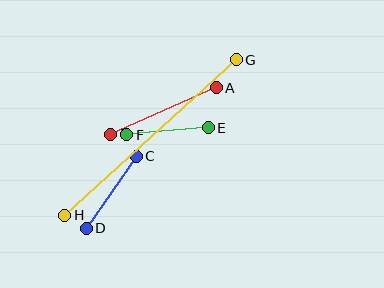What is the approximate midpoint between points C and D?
The midpoint is at approximately (111, 192) pixels.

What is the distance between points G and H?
The distance is approximately 231 pixels.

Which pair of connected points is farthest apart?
Points G and H are farthest apart.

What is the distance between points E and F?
The distance is approximately 82 pixels.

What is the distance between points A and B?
The distance is approximately 115 pixels.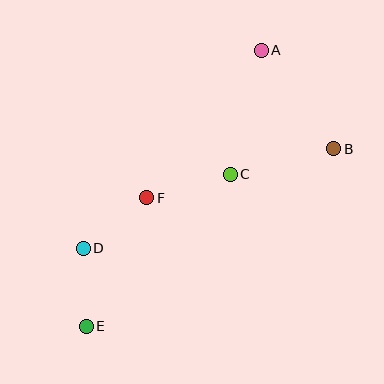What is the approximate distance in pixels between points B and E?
The distance between B and E is approximately 305 pixels.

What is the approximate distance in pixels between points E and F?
The distance between E and F is approximately 142 pixels.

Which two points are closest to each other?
Points D and E are closest to each other.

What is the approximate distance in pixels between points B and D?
The distance between B and D is approximately 270 pixels.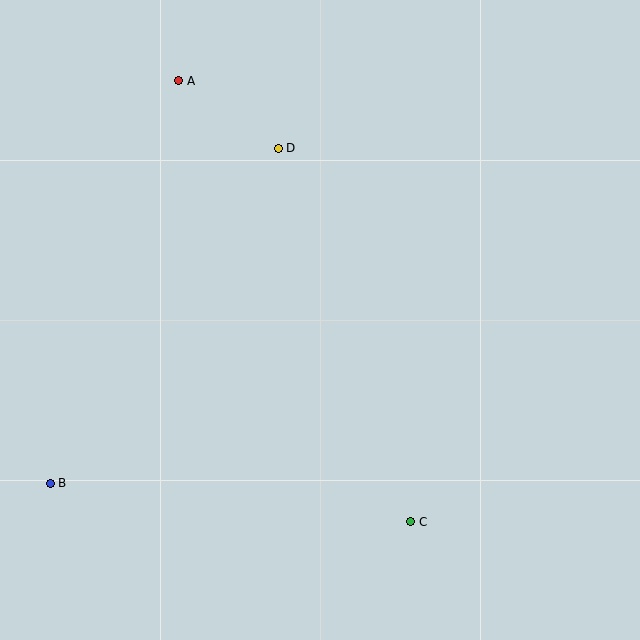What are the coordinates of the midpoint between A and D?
The midpoint between A and D is at (228, 115).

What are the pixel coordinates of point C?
Point C is at (411, 522).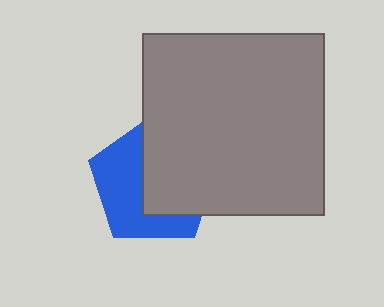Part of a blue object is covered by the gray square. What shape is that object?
It is a pentagon.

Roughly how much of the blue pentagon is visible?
About half of it is visible (roughly 48%).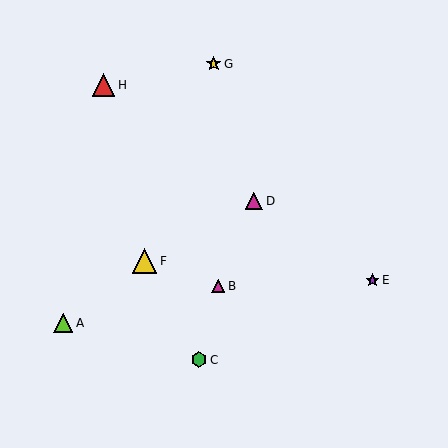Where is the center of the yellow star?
The center of the yellow star is at (214, 64).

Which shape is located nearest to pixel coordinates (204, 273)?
The magenta triangle (labeled B) at (218, 286) is nearest to that location.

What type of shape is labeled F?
Shape F is a yellow triangle.